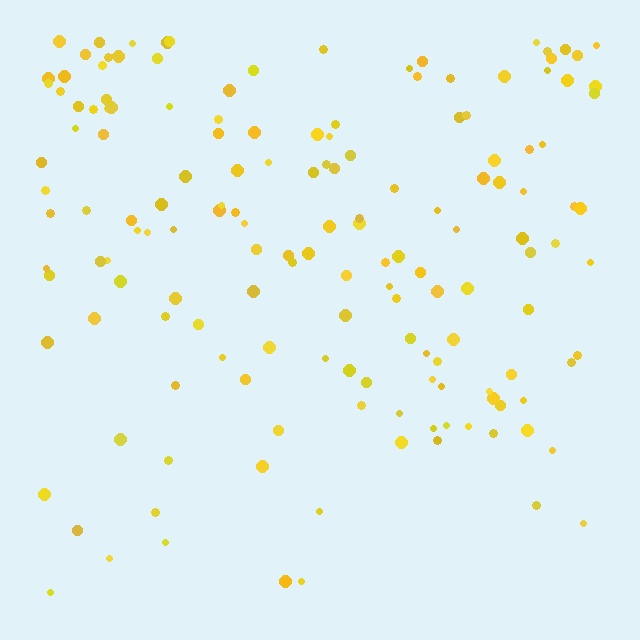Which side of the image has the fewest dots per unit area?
The bottom.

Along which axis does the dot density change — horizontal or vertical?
Vertical.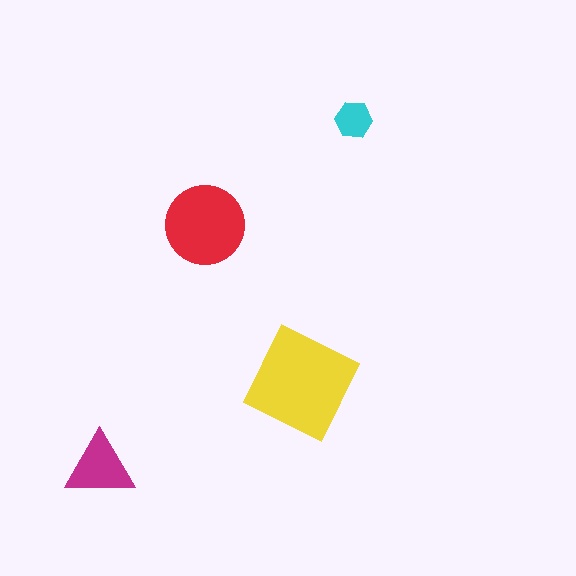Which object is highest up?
The cyan hexagon is topmost.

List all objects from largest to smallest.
The yellow diamond, the red circle, the magenta triangle, the cyan hexagon.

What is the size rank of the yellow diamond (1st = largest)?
1st.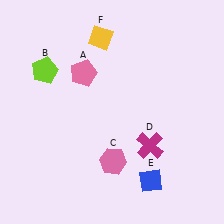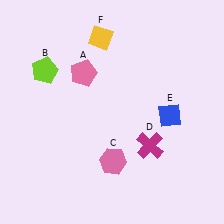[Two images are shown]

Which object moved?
The blue diamond (E) moved up.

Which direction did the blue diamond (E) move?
The blue diamond (E) moved up.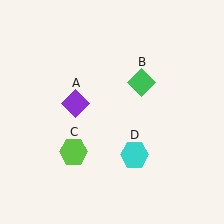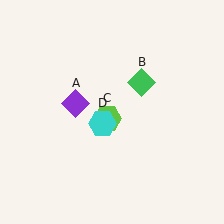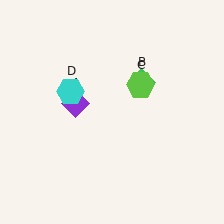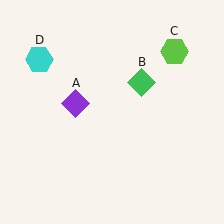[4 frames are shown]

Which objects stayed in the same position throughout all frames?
Purple diamond (object A) and green diamond (object B) remained stationary.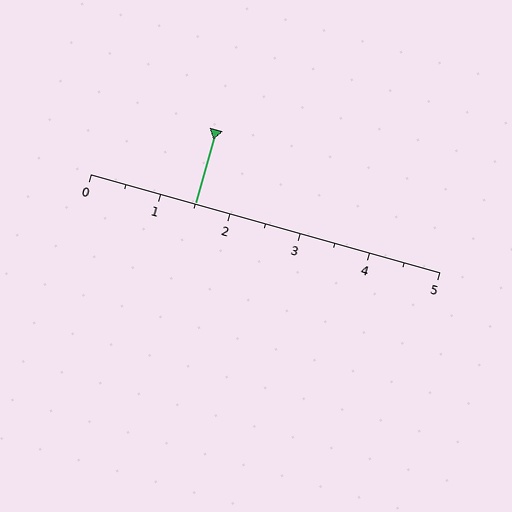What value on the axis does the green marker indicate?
The marker indicates approximately 1.5.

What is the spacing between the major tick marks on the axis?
The major ticks are spaced 1 apart.